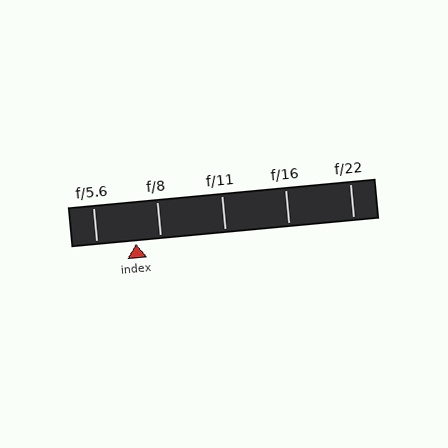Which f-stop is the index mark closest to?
The index mark is closest to f/8.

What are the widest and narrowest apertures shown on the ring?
The widest aperture shown is f/5.6 and the narrowest is f/22.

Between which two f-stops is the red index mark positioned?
The index mark is between f/5.6 and f/8.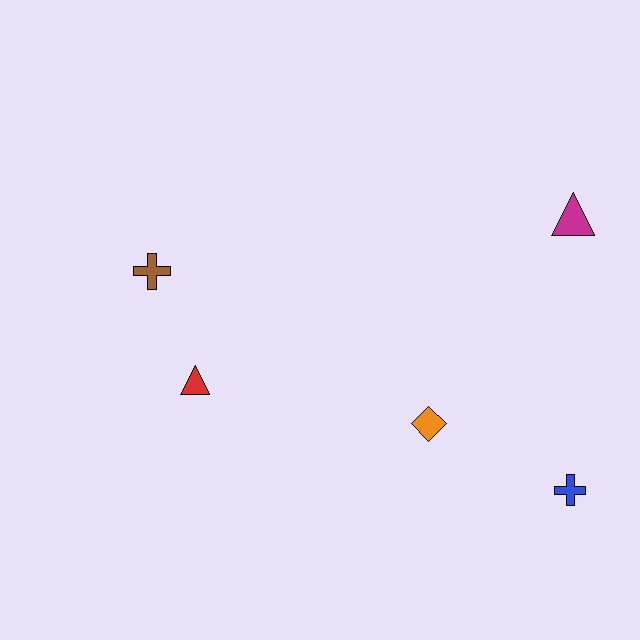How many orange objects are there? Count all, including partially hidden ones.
There is 1 orange object.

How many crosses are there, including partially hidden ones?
There are 2 crosses.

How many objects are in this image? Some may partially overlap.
There are 5 objects.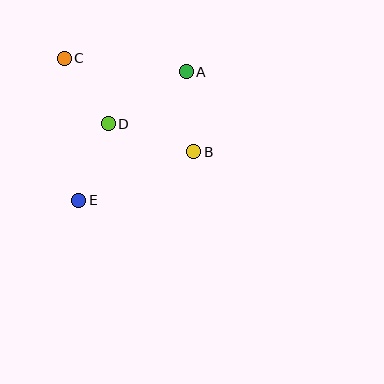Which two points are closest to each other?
Points C and D are closest to each other.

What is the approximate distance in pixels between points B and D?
The distance between B and D is approximately 90 pixels.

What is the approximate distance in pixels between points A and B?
The distance between A and B is approximately 81 pixels.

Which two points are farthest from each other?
Points A and E are farthest from each other.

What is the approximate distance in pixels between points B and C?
The distance between B and C is approximately 160 pixels.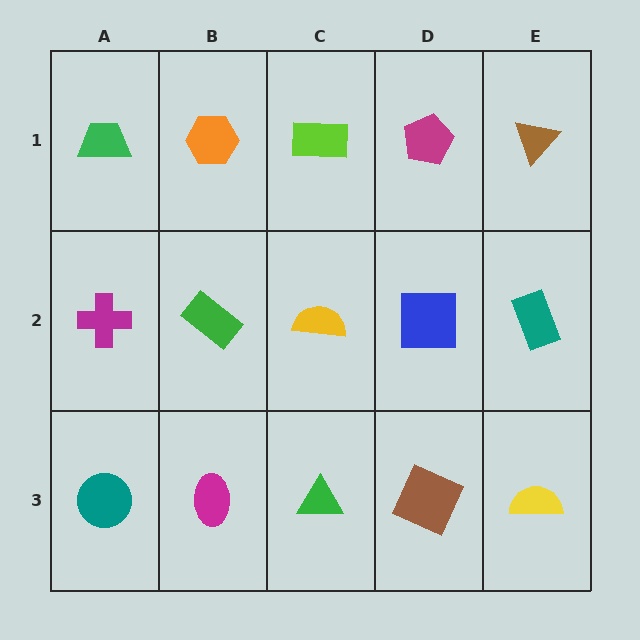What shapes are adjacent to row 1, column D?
A blue square (row 2, column D), a lime rectangle (row 1, column C), a brown triangle (row 1, column E).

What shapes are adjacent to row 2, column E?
A brown triangle (row 1, column E), a yellow semicircle (row 3, column E), a blue square (row 2, column D).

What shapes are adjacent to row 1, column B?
A green rectangle (row 2, column B), a green trapezoid (row 1, column A), a lime rectangle (row 1, column C).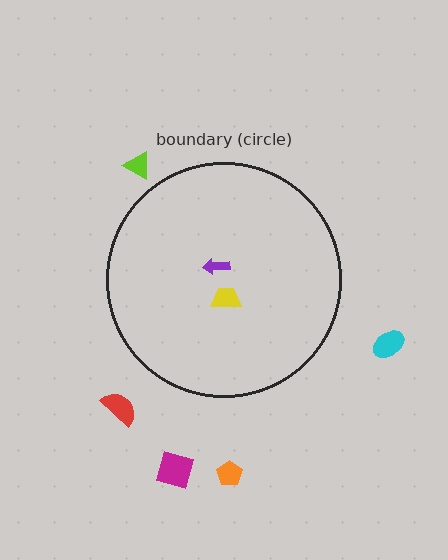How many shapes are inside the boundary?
2 inside, 5 outside.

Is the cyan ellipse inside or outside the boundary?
Outside.